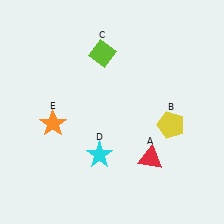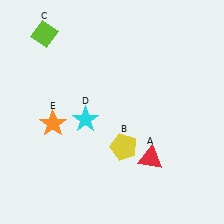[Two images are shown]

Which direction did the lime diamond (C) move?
The lime diamond (C) moved left.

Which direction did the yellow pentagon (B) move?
The yellow pentagon (B) moved left.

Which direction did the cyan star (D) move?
The cyan star (D) moved up.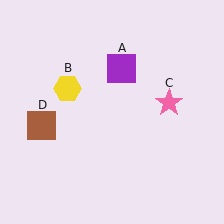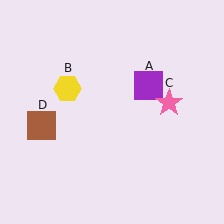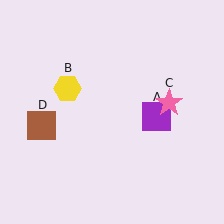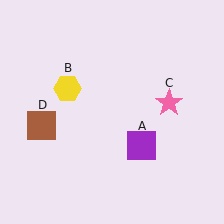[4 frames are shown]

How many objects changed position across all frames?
1 object changed position: purple square (object A).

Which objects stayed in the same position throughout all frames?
Yellow hexagon (object B) and pink star (object C) and brown square (object D) remained stationary.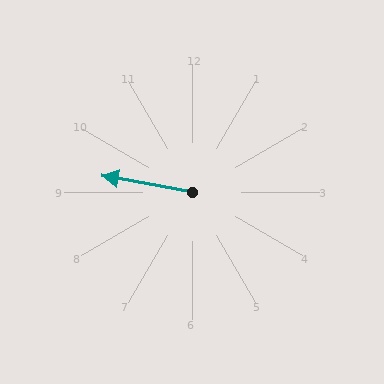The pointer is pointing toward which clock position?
Roughly 9 o'clock.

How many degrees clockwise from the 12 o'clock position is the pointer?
Approximately 280 degrees.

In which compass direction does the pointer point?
West.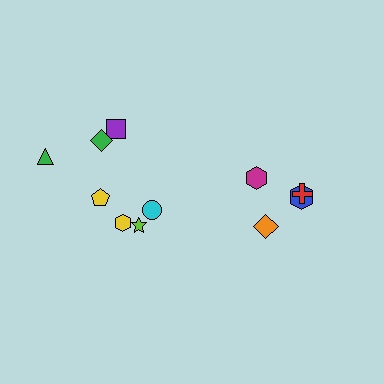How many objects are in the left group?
There are 7 objects.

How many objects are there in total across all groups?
There are 11 objects.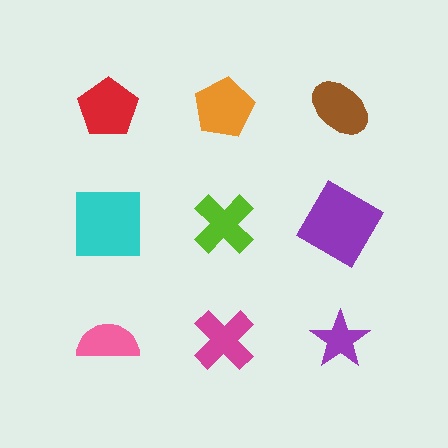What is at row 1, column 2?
An orange pentagon.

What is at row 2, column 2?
A lime cross.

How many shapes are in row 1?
3 shapes.